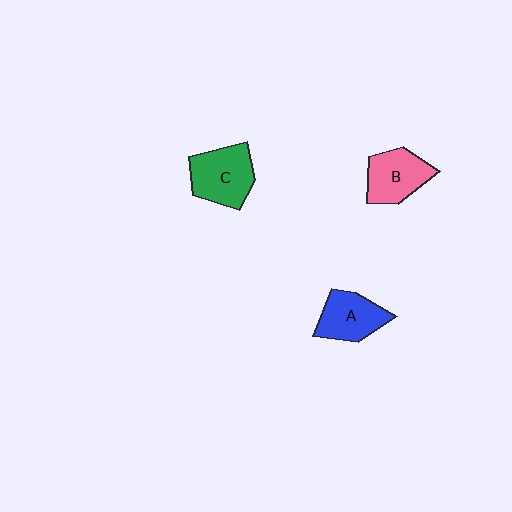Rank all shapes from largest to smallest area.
From largest to smallest: C (green), B (pink), A (blue).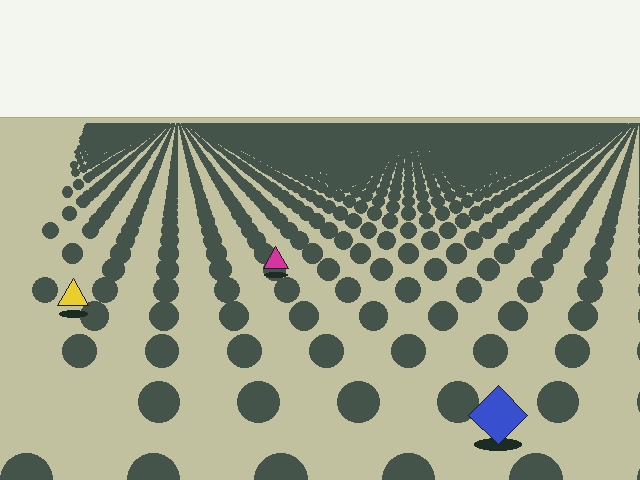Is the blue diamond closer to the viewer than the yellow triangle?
Yes. The blue diamond is closer — you can tell from the texture gradient: the ground texture is coarser near it.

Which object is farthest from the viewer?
The magenta triangle is farthest from the viewer. It appears smaller and the ground texture around it is denser.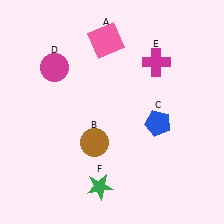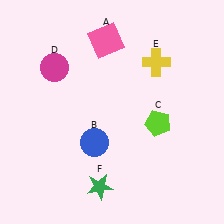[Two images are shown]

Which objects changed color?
B changed from brown to blue. C changed from blue to lime. E changed from magenta to yellow.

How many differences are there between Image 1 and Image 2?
There are 3 differences between the two images.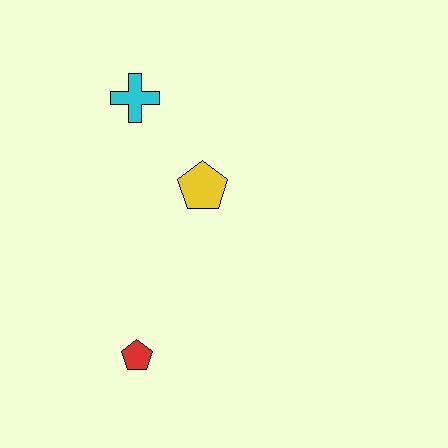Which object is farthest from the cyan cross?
The red pentagon is farthest from the cyan cross.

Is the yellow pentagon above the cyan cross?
No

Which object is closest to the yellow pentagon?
The cyan cross is closest to the yellow pentagon.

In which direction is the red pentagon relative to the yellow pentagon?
The red pentagon is below the yellow pentagon.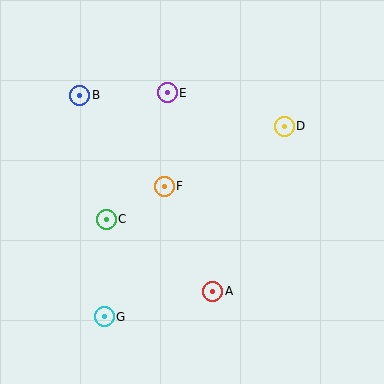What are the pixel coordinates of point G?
Point G is at (104, 317).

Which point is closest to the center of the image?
Point F at (164, 186) is closest to the center.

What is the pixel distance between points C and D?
The distance between C and D is 201 pixels.